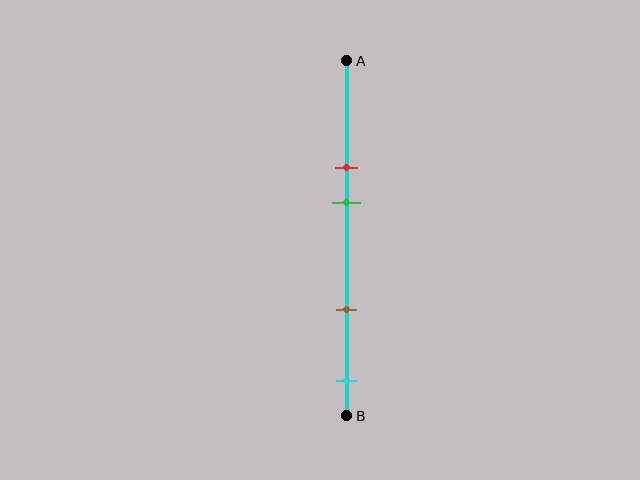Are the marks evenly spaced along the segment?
No, the marks are not evenly spaced.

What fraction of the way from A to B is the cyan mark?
The cyan mark is approximately 90% (0.9) of the way from A to B.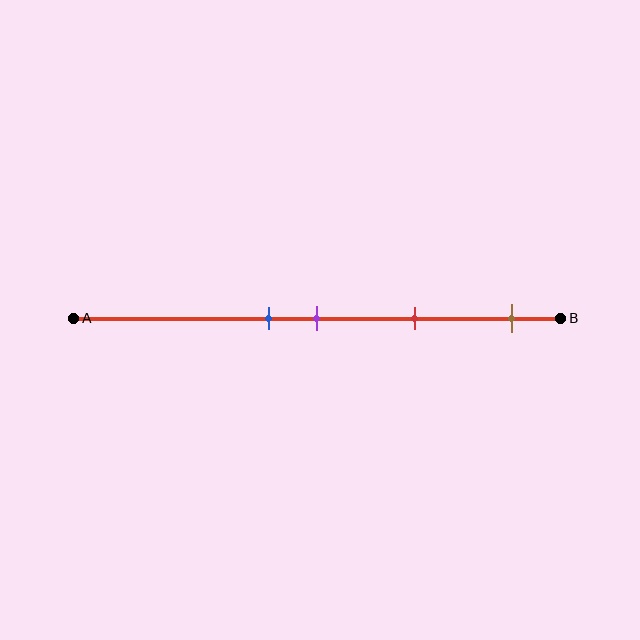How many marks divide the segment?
There are 4 marks dividing the segment.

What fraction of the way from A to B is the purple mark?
The purple mark is approximately 50% (0.5) of the way from A to B.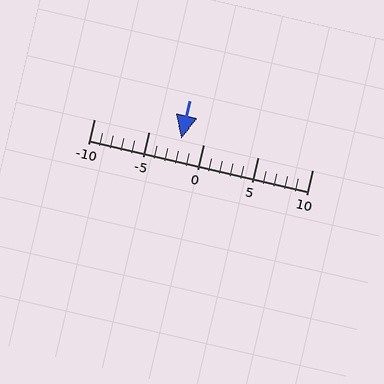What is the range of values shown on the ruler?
The ruler shows values from -10 to 10.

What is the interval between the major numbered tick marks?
The major tick marks are spaced 5 units apart.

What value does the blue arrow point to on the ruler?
The blue arrow points to approximately -2.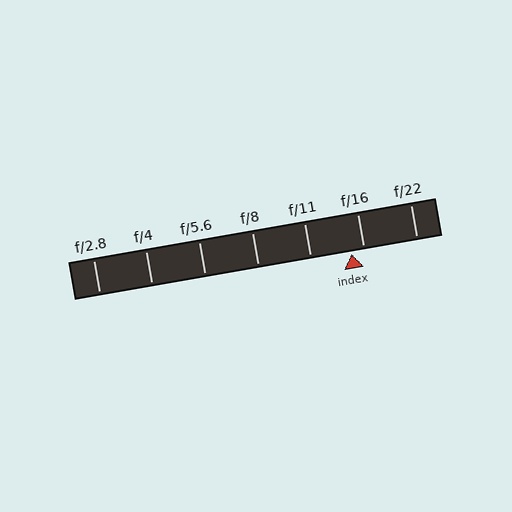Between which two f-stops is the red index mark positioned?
The index mark is between f/11 and f/16.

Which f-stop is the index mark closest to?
The index mark is closest to f/16.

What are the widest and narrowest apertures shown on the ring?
The widest aperture shown is f/2.8 and the narrowest is f/22.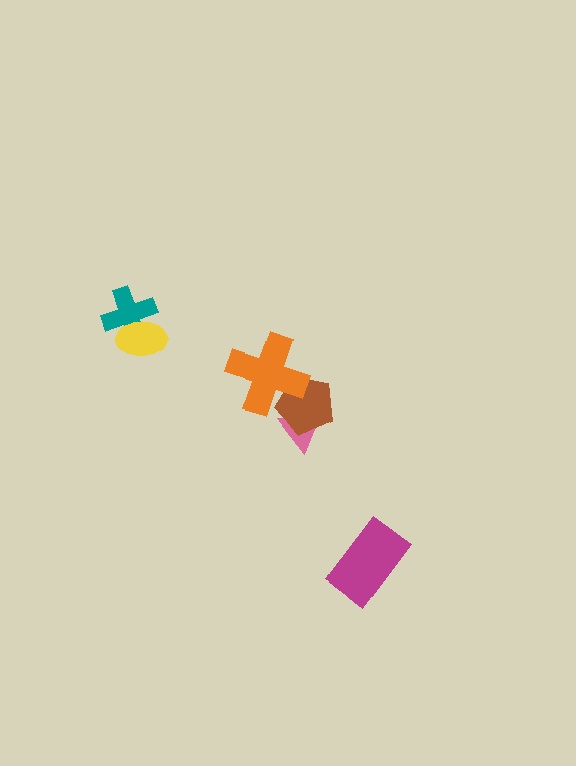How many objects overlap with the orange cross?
1 object overlaps with the orange cross.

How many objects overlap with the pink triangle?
1 object overlaps with the pink triangle.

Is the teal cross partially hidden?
Yes, it is partially covered by another shape.